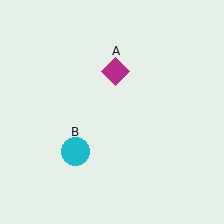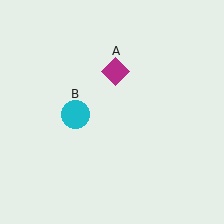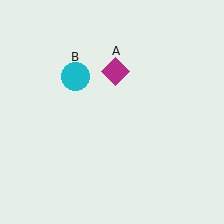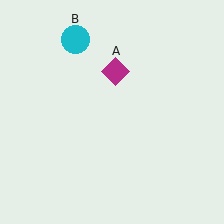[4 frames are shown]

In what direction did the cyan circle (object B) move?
The cyan circle (object B) moved up.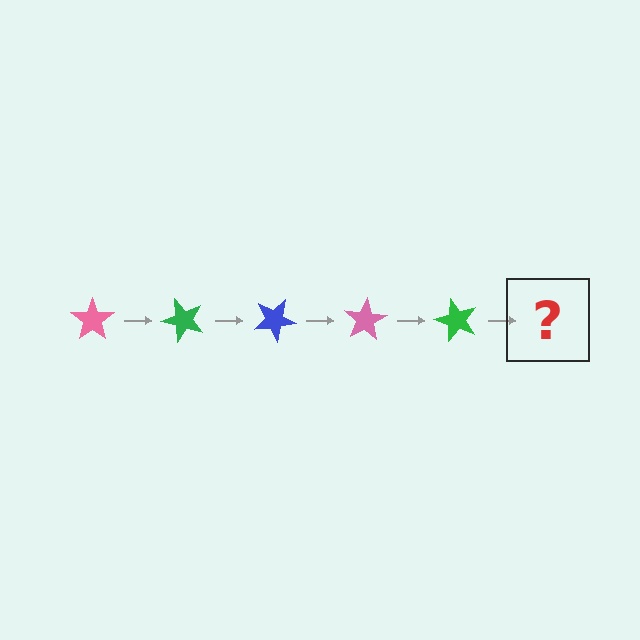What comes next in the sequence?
The next element should be a blue star, rotated 250 degrees from the start.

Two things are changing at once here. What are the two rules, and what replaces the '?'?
The two rules are that it rotates 50 degrees each step and the color cycles through pink, green, and blue. The '?' should be a blue star, rotated 250 degrees from the start.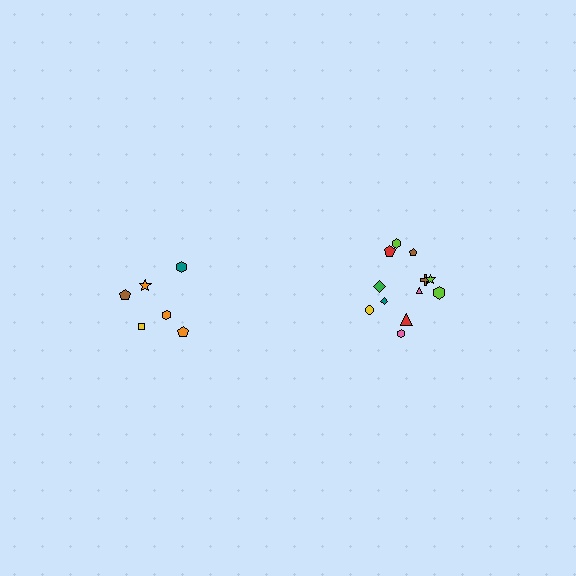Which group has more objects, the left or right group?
The right group.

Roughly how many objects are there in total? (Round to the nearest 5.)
Roughly 20 objects in total.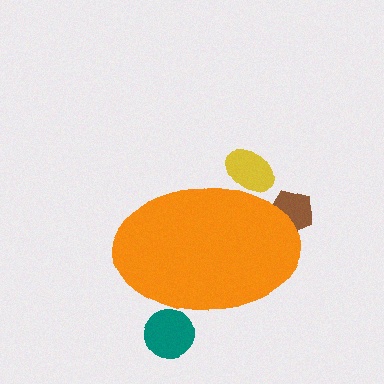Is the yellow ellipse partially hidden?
Yes, the yellow ellipse is partially hidden behind the orange ellipse.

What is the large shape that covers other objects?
An orange ellipse.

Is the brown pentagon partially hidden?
Yes, the brown pentagon is partially hidden behind the orange ellipse.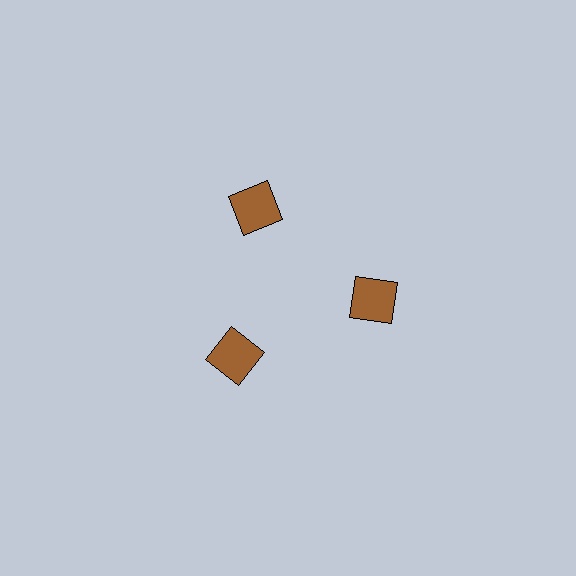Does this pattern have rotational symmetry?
Yes, this pattern has 3-fold rotational symmetry. It looks the same after rotating 120 degrees around the center.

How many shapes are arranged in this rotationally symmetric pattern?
There are 3 shapes, arranged in 3 groups of 1.